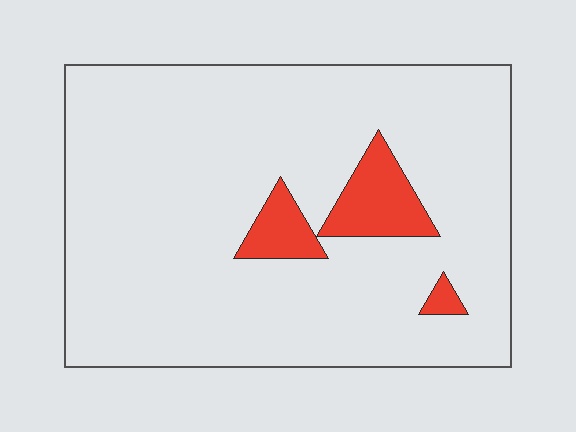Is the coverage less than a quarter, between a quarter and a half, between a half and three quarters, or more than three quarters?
Less than a quarter.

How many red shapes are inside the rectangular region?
3.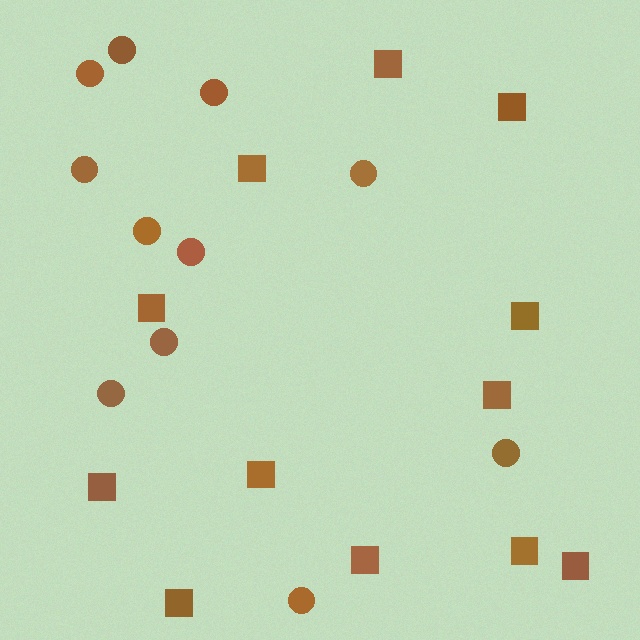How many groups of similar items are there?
There are 2 groups: one group of circles (11) and one group of squares (12).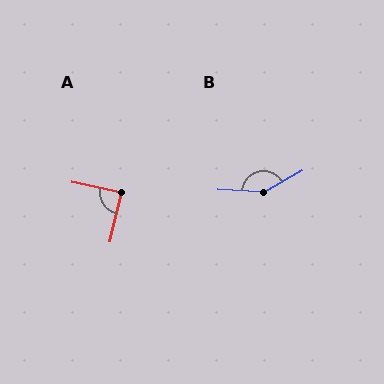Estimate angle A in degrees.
Approximately 89 degrees.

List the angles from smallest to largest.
A (89°), B (147°).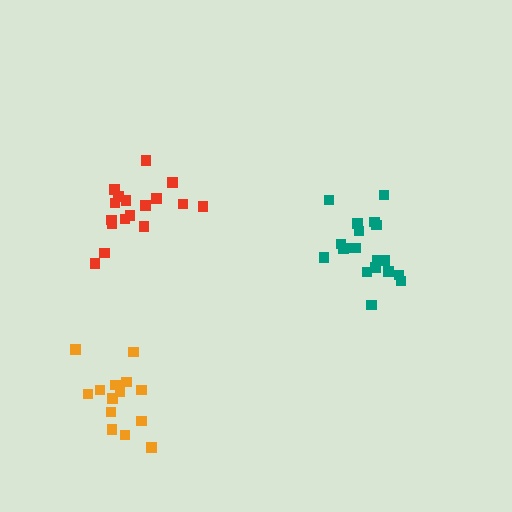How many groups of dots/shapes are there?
There are 3 groups.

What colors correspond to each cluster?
The clusters are colored: teal, red, orange.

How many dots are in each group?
Group 1: 19 dots, Group 2: 17 dots, Group 3: 15 dots (51 total).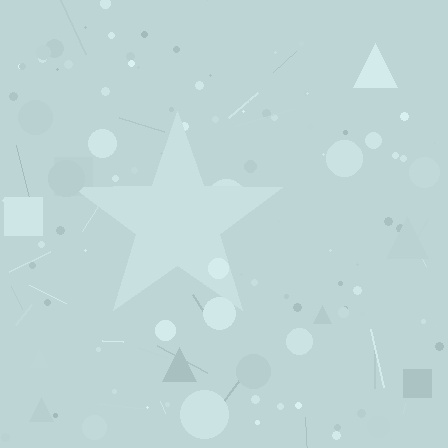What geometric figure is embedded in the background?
A star is embedded in the background.